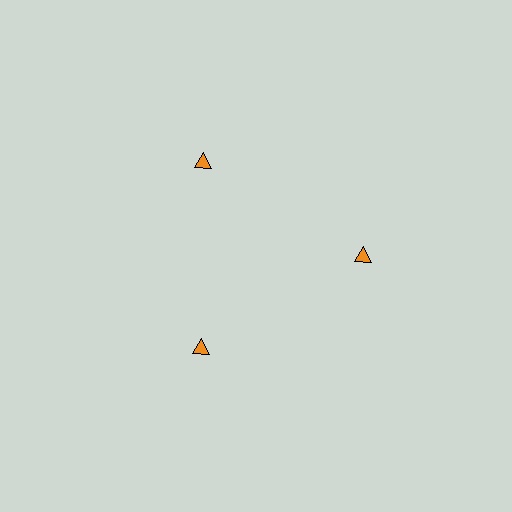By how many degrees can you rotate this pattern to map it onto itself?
The pattern maps onto itself every 120 degrees of rotation.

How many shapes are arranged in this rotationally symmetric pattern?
There are 3 shapes, arranged in 3 groups of 1.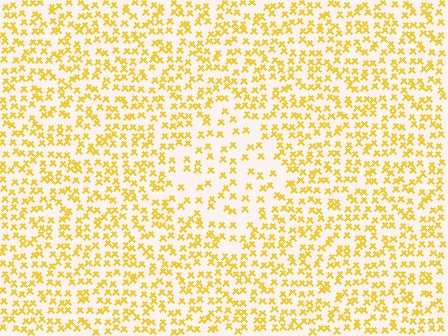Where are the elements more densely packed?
The elements are more densely packed outside the diamond boundary.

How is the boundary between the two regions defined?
The boundary is defined by a change in element density (approximately 1.9x ratio). All elements are the same color, size, and shape.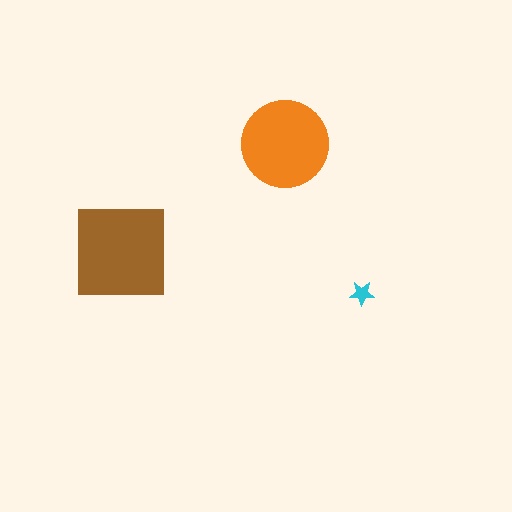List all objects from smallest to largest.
The cyan star, the orange circle, the brown square.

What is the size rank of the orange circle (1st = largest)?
2nd.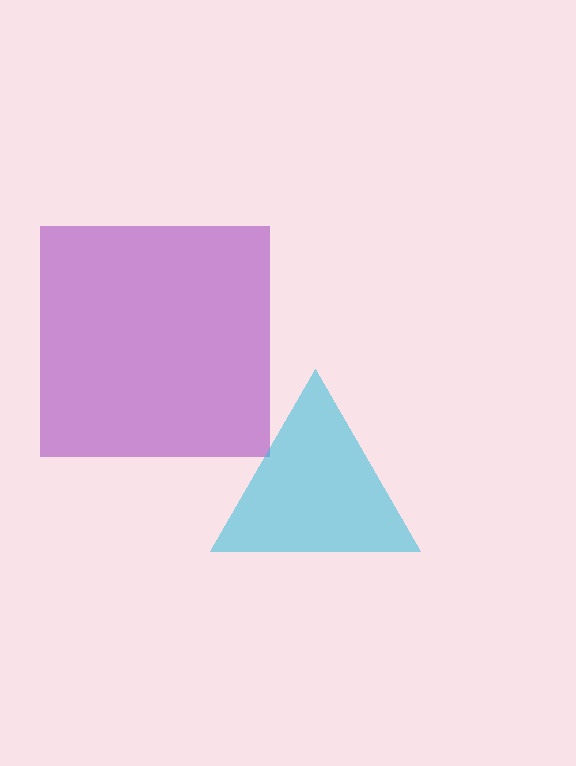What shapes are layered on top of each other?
The layered shapes are: a purple square, a cyan triangle.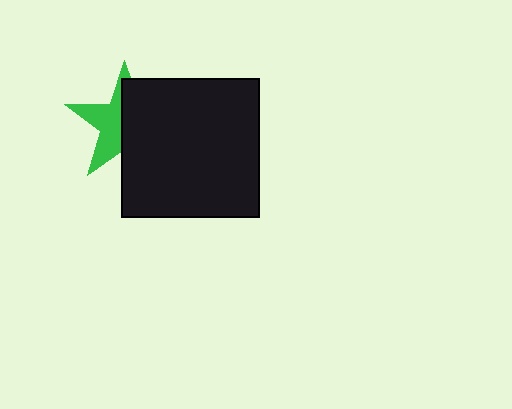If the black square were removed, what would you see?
You would see the complete green star.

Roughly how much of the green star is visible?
About half of it is visible (roughly 46%).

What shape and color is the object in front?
The object in front is a black square.